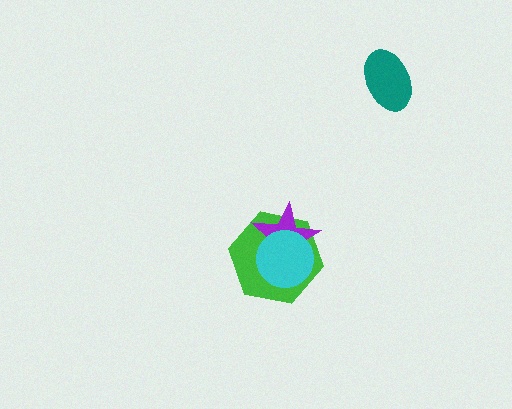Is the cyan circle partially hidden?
No, no other shape covers it.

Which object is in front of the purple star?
The cyan circle is in front of the purple star.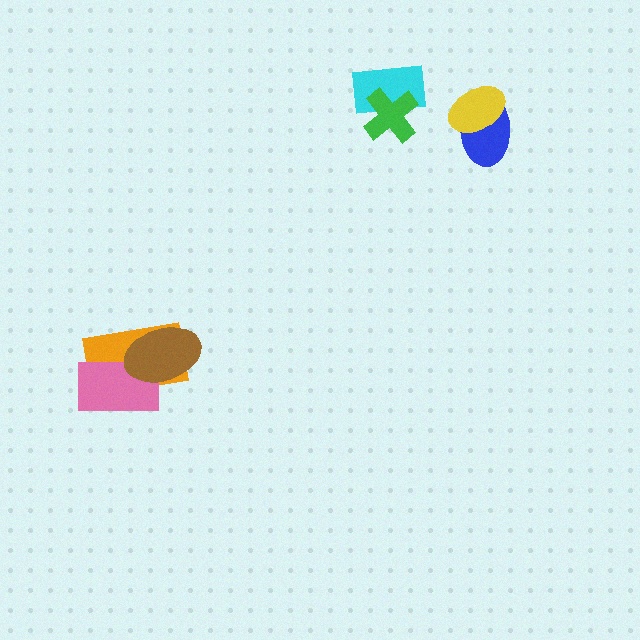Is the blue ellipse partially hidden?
Yes, it is partially covered by another shape.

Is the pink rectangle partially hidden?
Yes, it is partially covered by another shape.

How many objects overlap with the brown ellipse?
2 objects overlap with the brown ellipse.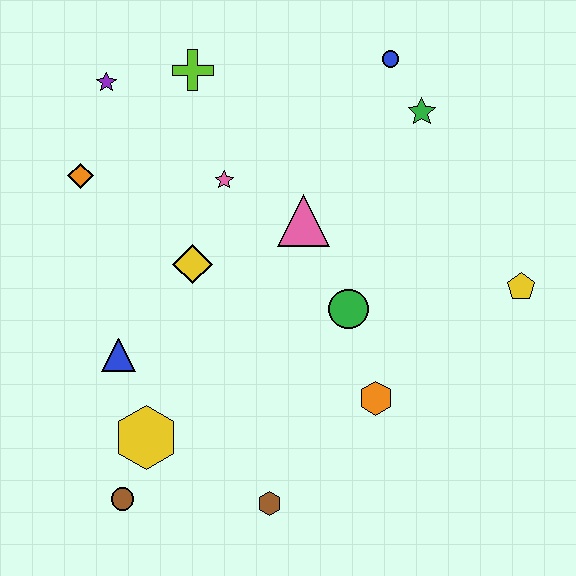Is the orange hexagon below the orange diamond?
Yes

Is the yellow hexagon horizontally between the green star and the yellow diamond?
No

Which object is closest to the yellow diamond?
The pink star is closest to the yellow diamond.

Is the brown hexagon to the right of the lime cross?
Yes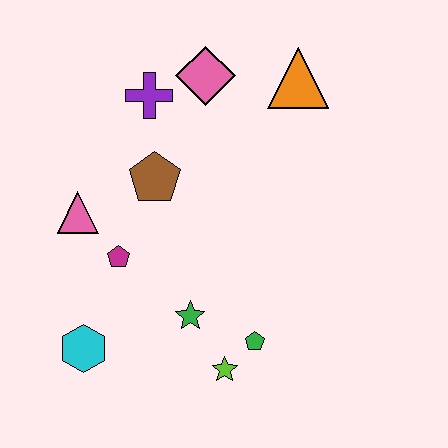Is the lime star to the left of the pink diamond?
No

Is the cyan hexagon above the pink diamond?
No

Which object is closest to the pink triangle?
The magenta pentagon is closest to the pink triangle.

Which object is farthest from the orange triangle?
The cyan hexagon is farthest from the orange triangle.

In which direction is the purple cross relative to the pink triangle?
The purple cross is above the pink triangle.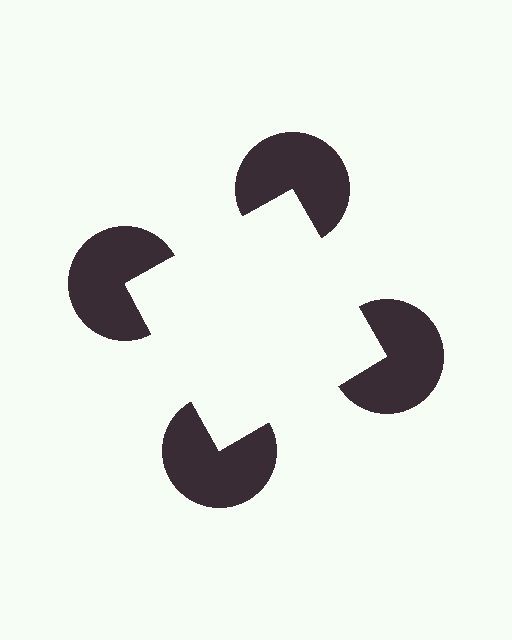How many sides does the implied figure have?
4 sides.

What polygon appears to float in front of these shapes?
An illusory square — its edges are inferred from the aligned wedge cuts in the pac-man discs, not physically drawn.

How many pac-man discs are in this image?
There are 4 — one at each vertex of the illusory square.